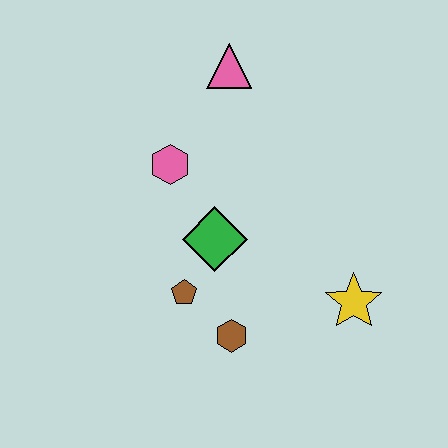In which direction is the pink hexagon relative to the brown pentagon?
The pink hexagon is above the brown pentagon.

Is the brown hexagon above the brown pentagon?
No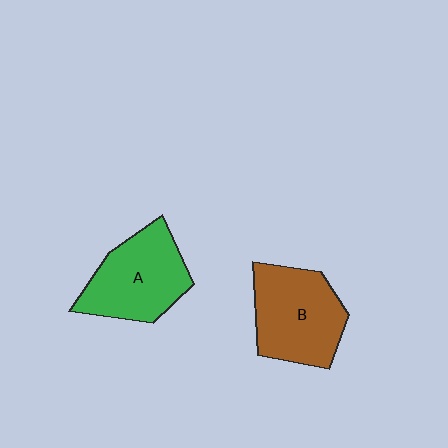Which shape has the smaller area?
Shape A (green).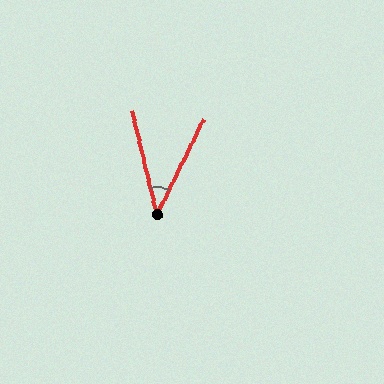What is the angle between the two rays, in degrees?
Approximately 39 degrees.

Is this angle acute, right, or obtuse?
It is acute.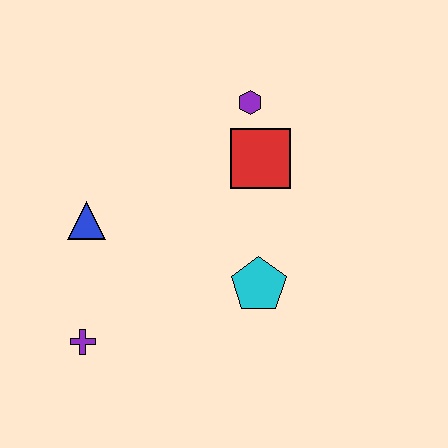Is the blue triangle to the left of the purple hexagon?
Yes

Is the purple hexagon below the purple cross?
No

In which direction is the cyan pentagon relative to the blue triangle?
The cyan pentagon is to the right of the blue triangle.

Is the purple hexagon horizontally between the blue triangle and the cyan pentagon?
Yes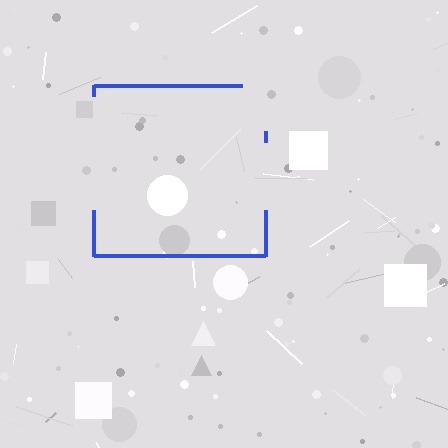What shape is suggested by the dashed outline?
The dashed outline suggests a square.